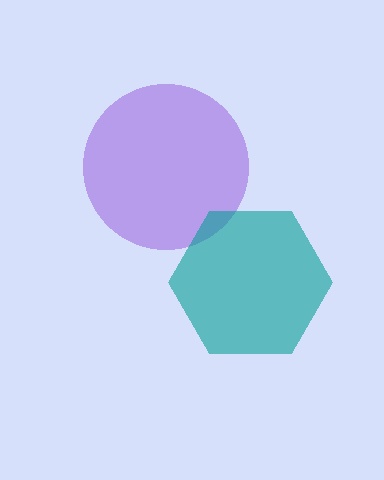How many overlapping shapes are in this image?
There are 2 overlapping shapes in the image.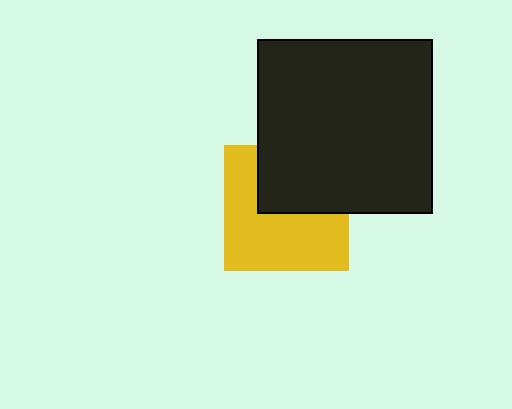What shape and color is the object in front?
The object in front is a black square.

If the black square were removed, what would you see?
You would see the complete yellow square.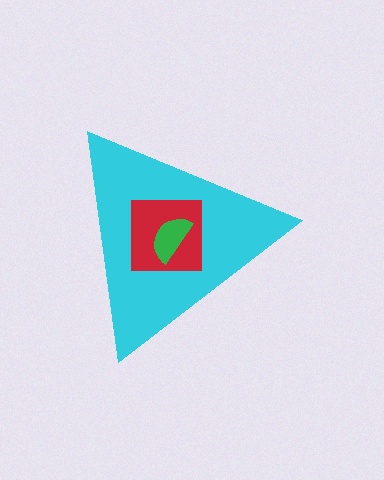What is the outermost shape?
The cyan triangle.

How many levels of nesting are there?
3.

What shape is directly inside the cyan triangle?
The red square.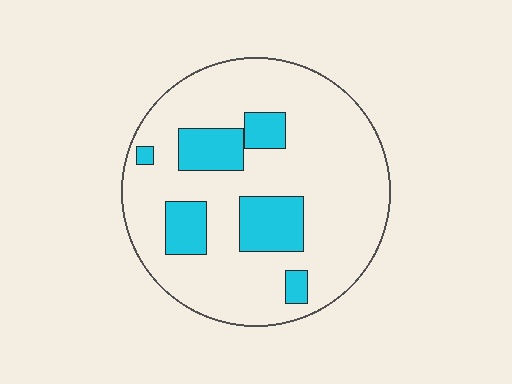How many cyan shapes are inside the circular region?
6.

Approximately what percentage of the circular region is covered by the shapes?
Approximately 20%.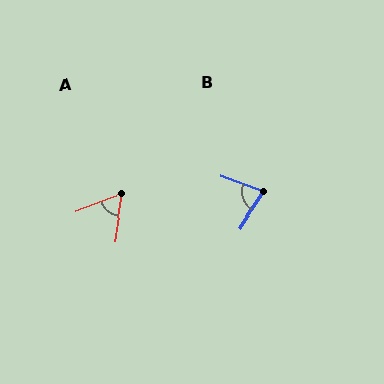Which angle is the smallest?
A, at approximately 60 degrees.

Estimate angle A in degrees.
Approximately 60 degrees.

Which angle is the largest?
B, at approximately 77 degrees.